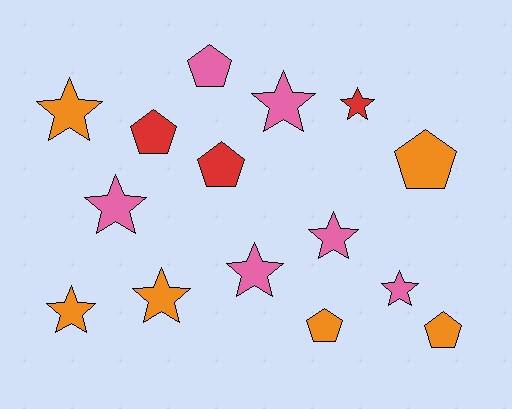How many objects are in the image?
There are 15 objects.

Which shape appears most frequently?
Star, with 9 objects.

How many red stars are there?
There is 1 red star.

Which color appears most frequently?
Orange, with 6 objects.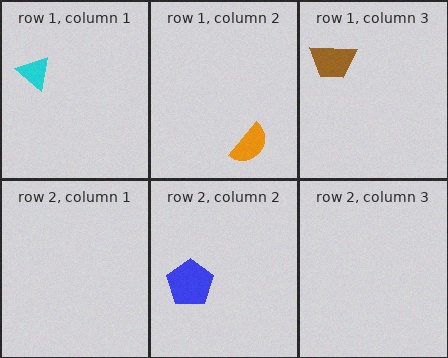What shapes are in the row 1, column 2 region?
The orange semicircle.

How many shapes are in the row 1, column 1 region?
1.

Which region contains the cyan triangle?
The row 1, column 1 region.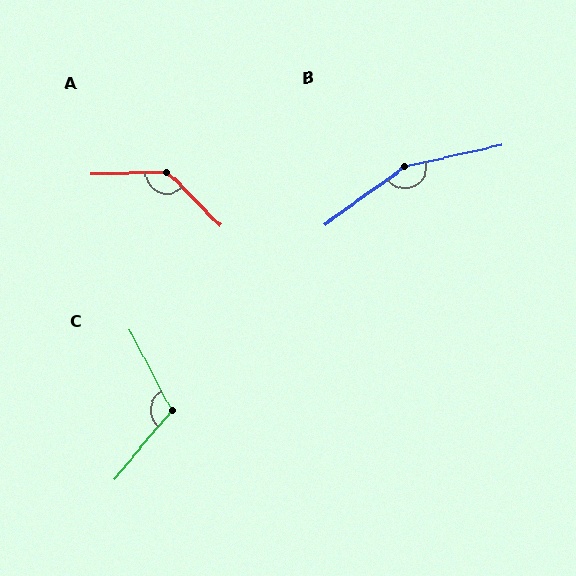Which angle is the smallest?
C, at approximately 112 degrees.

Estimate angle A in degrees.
Approximately 134 degrees.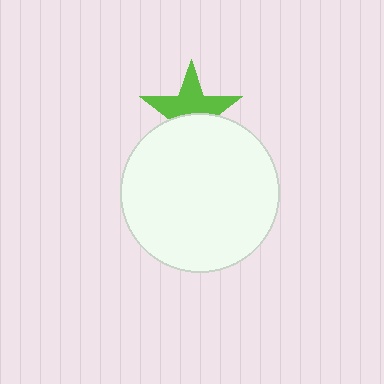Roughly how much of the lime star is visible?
About half of it is visible (roughly 57%).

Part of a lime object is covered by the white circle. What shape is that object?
It is a star.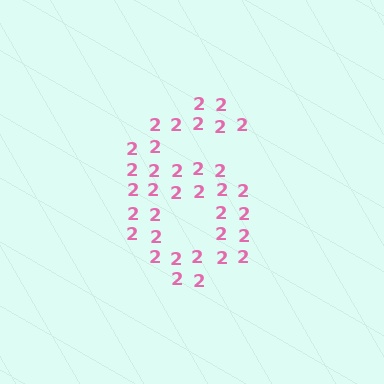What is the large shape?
The large shape is the digit 6.